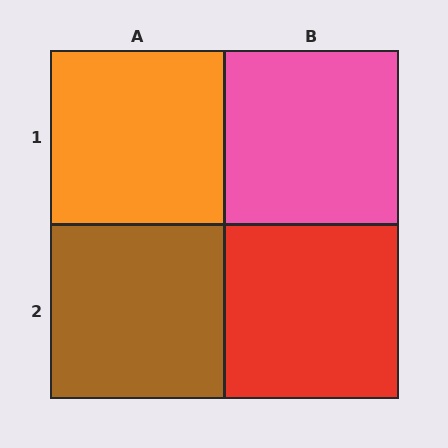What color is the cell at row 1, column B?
Pink.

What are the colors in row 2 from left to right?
Brown, red.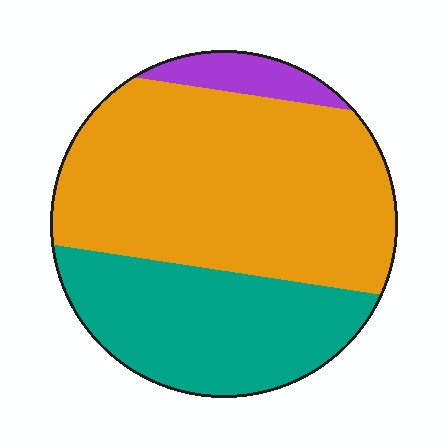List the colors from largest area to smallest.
From largest to smallest: orange, teal, purple.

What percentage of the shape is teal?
Teal takes up about one third (1/3) of the shape.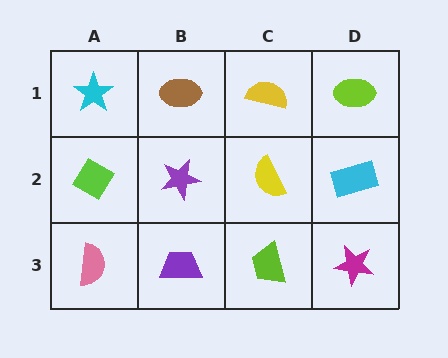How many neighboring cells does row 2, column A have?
3.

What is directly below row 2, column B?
A purple trapezoid.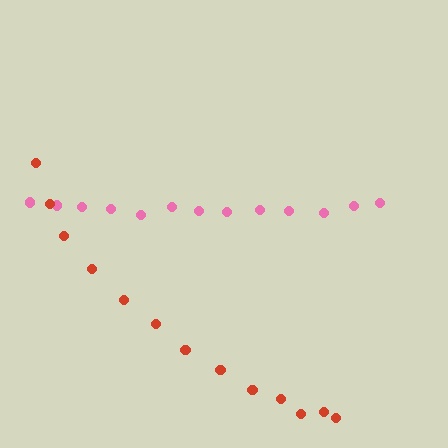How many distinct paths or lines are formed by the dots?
There are 2 distinct paths.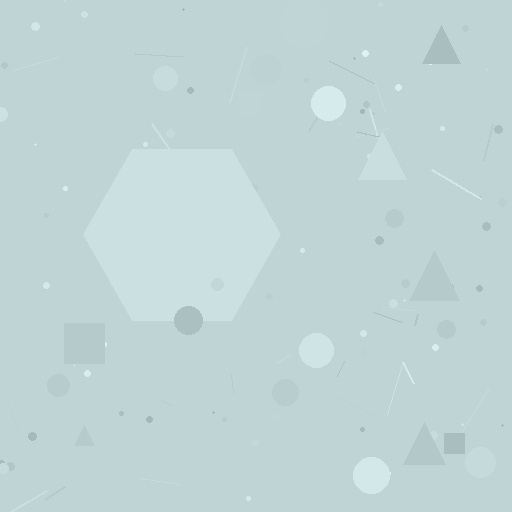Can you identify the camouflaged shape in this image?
The camouflaged shape is a hexagon.